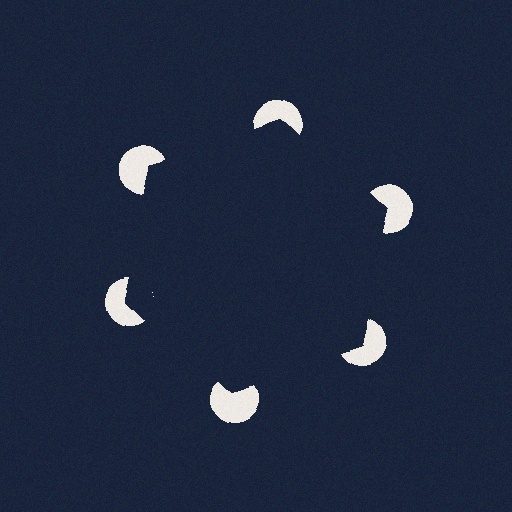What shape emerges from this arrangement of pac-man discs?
An illusory hexagon — its edges are inferred from the aligned wedge cuts in the pac-man discs, not physically drawn.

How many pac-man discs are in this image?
There are 6 — one at each vertex of the illusory hexagon.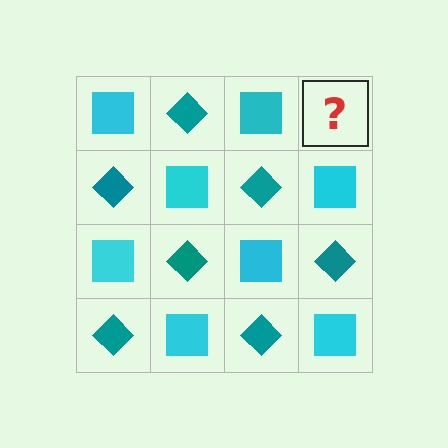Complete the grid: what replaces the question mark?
The question mark should be replaced with a teal diamond.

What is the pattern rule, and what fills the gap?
The rule is that it alternates cyan square and teal diamond in a checkerboard pattern. The gap should be filled with a teal diamond.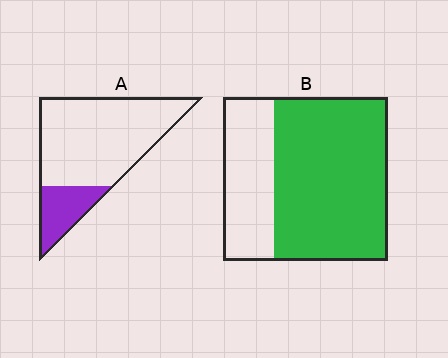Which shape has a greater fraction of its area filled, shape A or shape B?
Shape B.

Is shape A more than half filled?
No.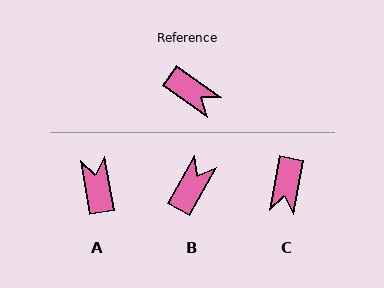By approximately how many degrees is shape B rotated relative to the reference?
Approximately 96 degrees counter-clockwise.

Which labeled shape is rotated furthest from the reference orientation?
A, about 135 degrees away.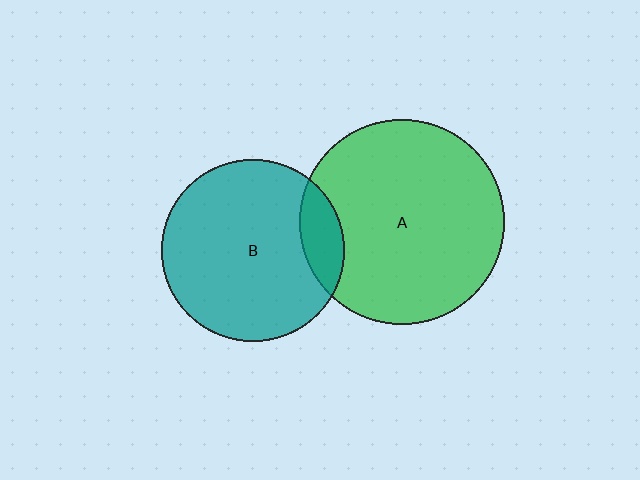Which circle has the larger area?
Circle A (green).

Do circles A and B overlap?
Yes.